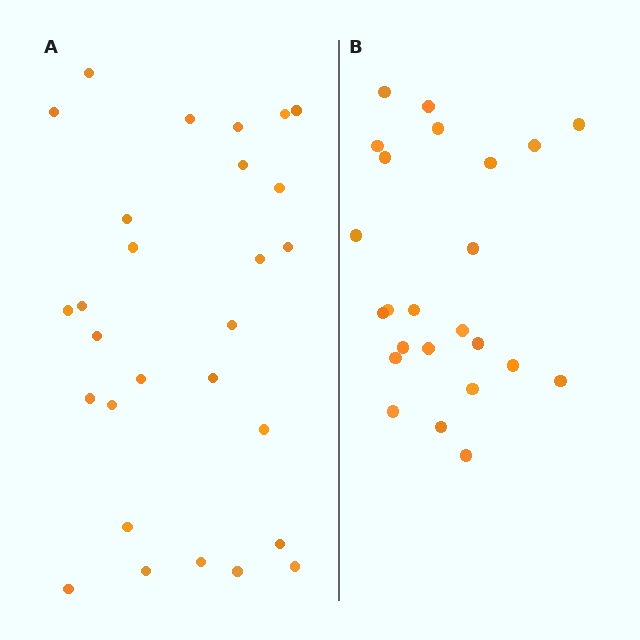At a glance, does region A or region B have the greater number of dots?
Region A (the left region) has more dots.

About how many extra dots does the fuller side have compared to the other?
Region A has about 4 more dots than region B.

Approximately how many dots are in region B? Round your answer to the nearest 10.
About 20 dots. (The exact count is 24, which rounds to 20.)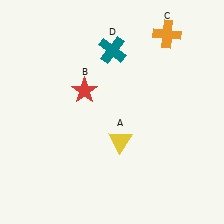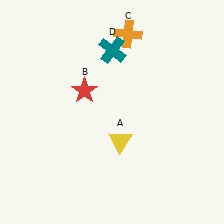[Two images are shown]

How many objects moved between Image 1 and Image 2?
1 object moved between the two images.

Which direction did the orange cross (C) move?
The orange cross (C) moved left.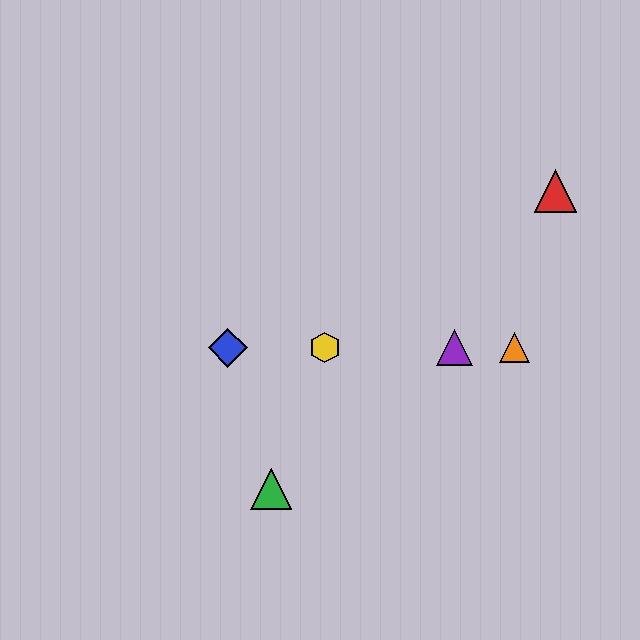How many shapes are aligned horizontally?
4 shapes (the blue diamond, the yellow hexagon, the purple triangle, the orange triangle) are aligned horizontally.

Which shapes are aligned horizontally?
The blue diamond, the yellow hexagon, the purple triangle, the orange triangle are aligned horizontally.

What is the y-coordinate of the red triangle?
The red triangle is at y≈191.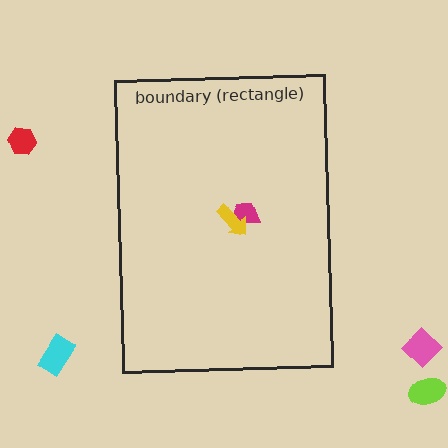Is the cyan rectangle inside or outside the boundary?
Outside.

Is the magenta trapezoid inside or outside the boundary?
Inside.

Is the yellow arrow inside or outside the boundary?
Inside.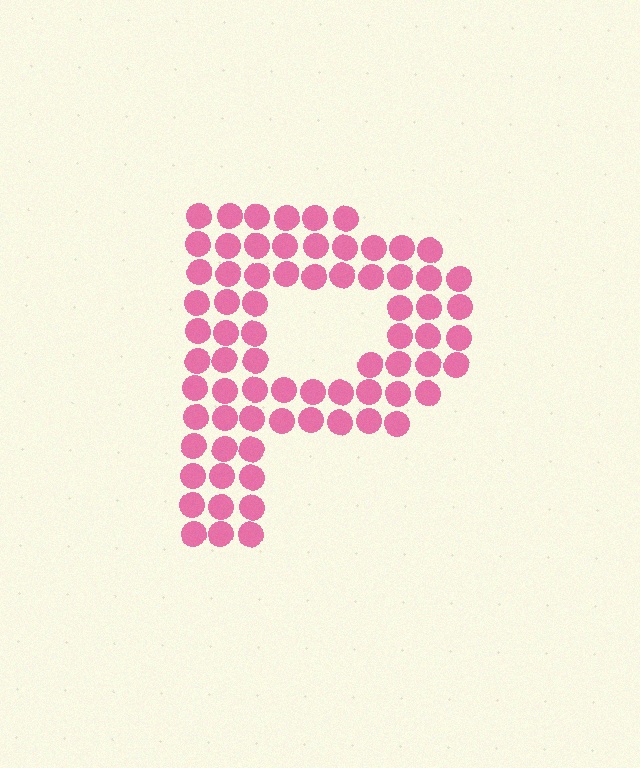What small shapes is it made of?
It is made of small circles.